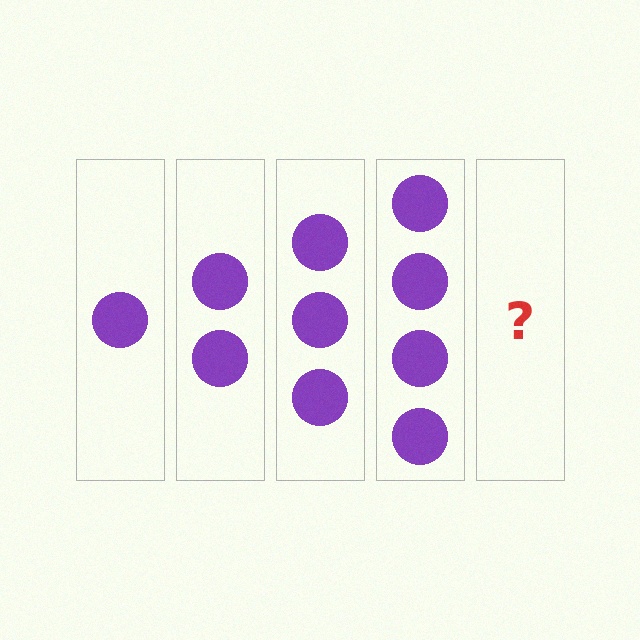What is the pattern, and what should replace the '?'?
The pattern is that each step adds one more circle. The '?' should be 5 circles.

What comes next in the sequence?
The next element should be 5 circles.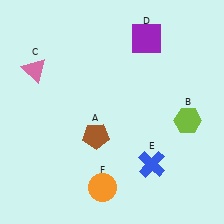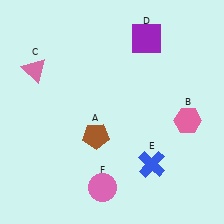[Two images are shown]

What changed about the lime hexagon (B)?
In Image 1, B is lime. In Image 2, it changed to pink.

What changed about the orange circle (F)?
In Image 1, F is orange. In Image 2, it changed to pink.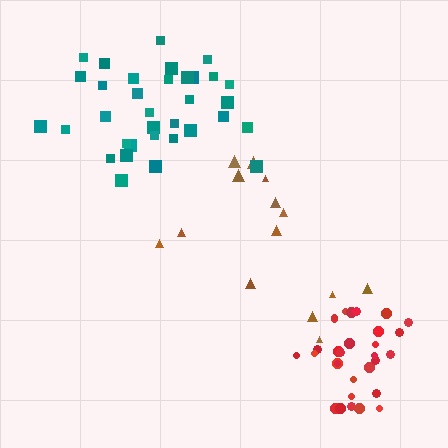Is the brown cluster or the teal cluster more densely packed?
Teal.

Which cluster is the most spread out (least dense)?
Brown.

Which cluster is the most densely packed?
Red.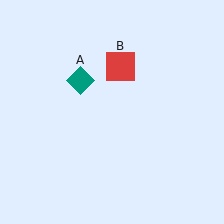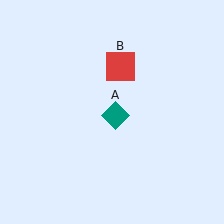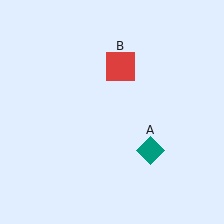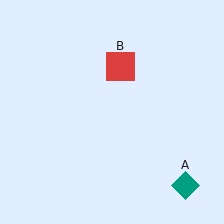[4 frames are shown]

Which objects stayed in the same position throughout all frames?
Red square (object B) remained stationary.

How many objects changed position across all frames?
1 object changed position: teal diamond (object A).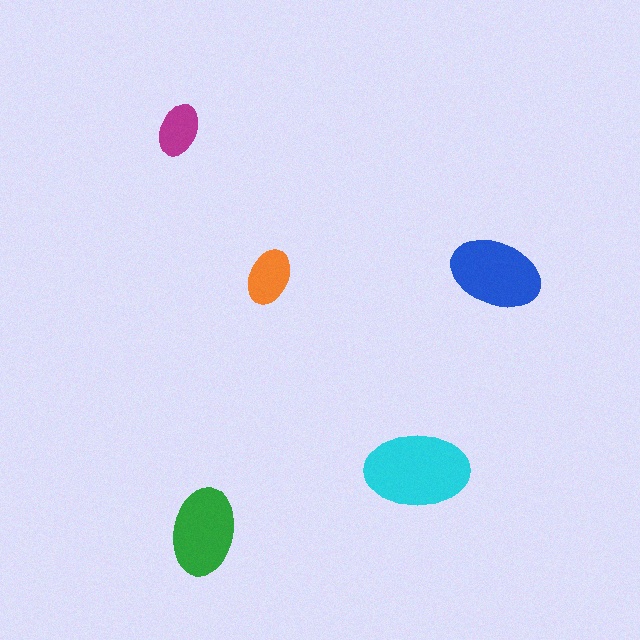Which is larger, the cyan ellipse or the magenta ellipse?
The cyan one.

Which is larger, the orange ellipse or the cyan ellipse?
The cyan one.